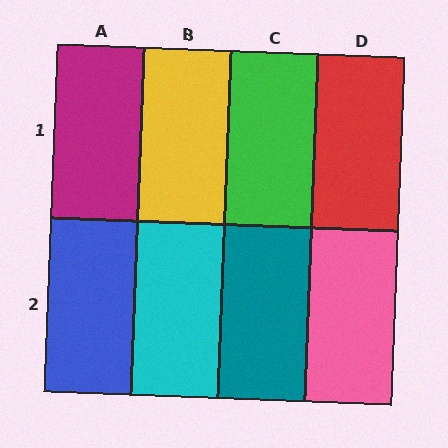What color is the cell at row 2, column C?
Teal.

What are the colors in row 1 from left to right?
Magenta, yellow, green, red.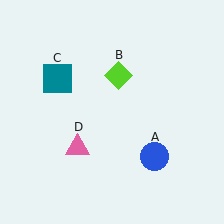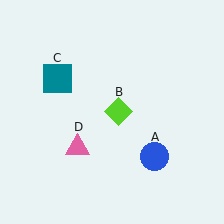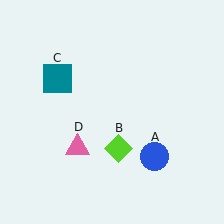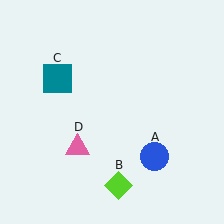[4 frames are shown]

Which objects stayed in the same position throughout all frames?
Blue circle (object A) and teal square (object C) and pink triangle (object D) remained stationary.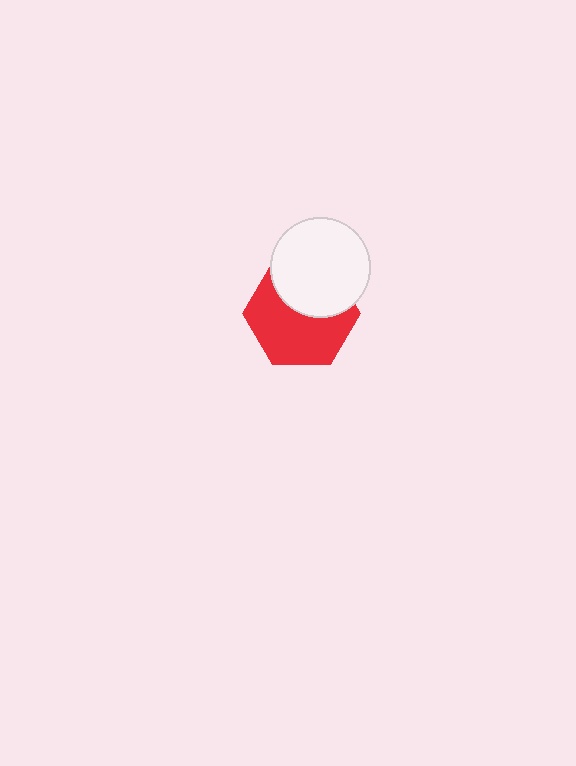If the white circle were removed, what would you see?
You would see the complete red hexagon.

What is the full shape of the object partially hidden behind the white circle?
The partially hidden object is a red hexagon.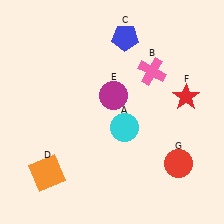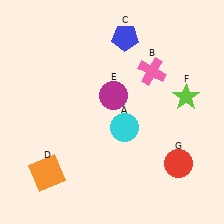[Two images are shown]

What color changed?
The star (F) changed from red in Image 1 to lime in Image 2.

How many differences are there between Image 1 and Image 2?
There is 1 difference between the two images.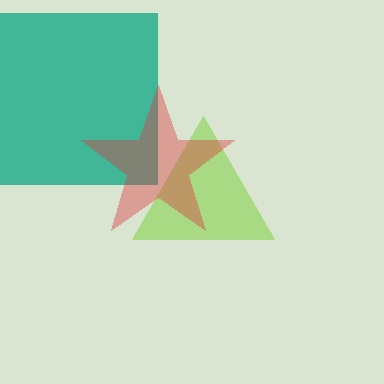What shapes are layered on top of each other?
The layered shapes are: a teal square, a lime triangle, a red star.